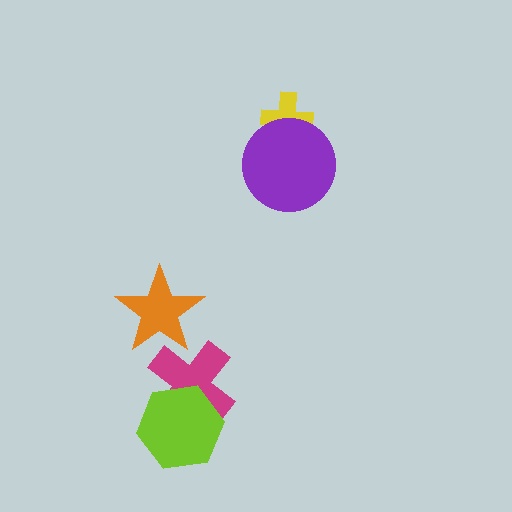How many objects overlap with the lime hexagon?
1 object overlaps with the lime hexagon.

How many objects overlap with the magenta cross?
2 objects overlap with the magenta cross.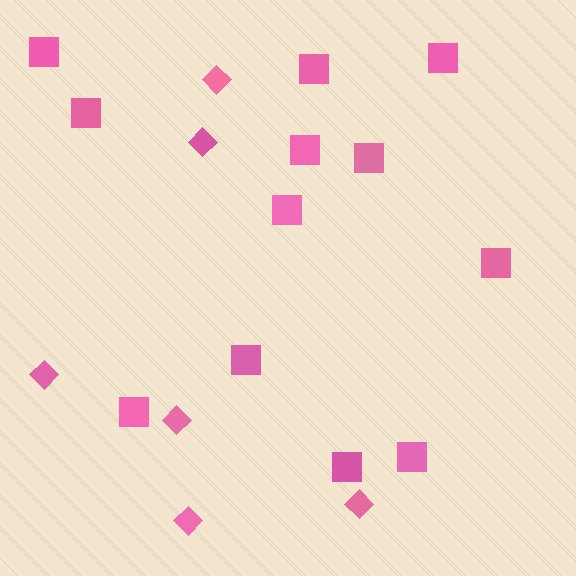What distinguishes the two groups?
There are 2 groups: one group of diamonds (6) and one group of squares (12).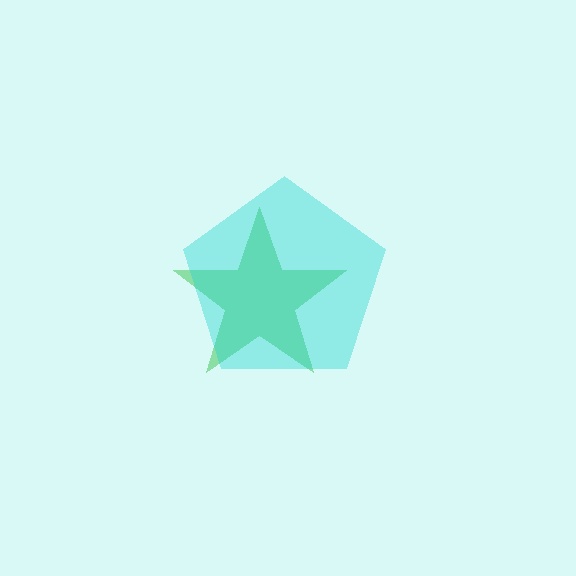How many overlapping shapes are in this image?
There are 2 overlapping shapes in the image.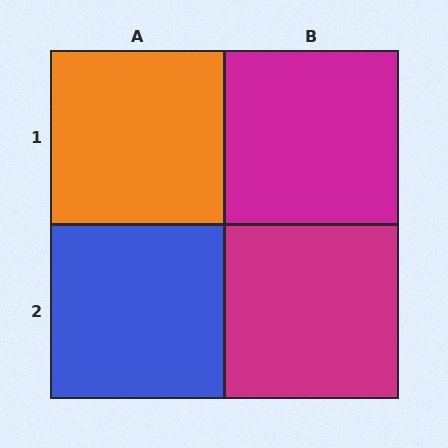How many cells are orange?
1 cell is orange.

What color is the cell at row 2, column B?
Magenta.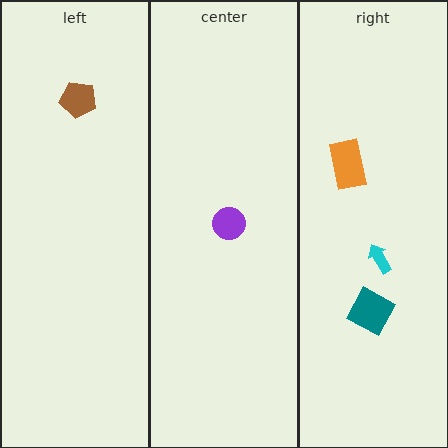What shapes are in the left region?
The brown pentagon.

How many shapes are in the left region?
1.